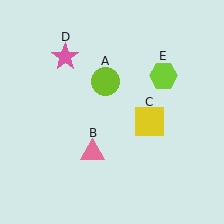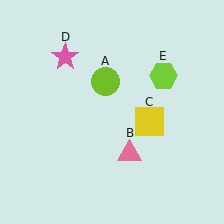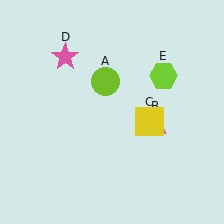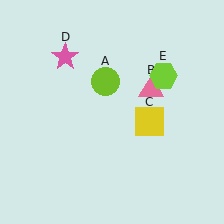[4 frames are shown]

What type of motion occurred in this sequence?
The pink triangle (object B) rotated counterclockwise around the center of the scene.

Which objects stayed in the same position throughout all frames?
Lime circle (object A) and yellow square (object C) and pink star (object D) and lime hexagon (object E) remained stationary.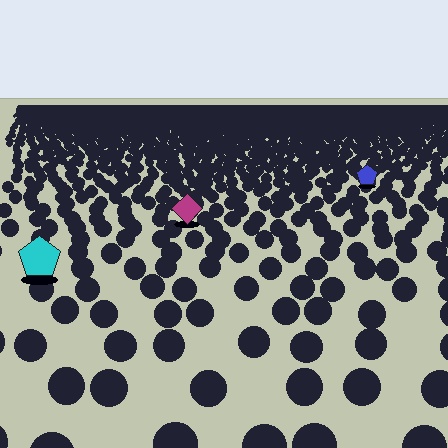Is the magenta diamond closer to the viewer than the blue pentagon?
Yes. The magenta diamond is closer — you can tell from the texture gradient: the ground texture is coarser near it.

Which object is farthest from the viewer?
The blue pentagon is farthest from the viewer. It appears smaller and the ground texture around it is denser.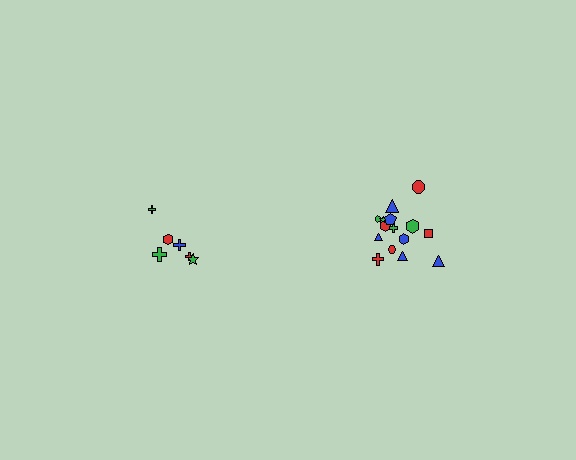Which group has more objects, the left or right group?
The right group.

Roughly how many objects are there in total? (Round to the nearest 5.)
Roughly 20 objects in total.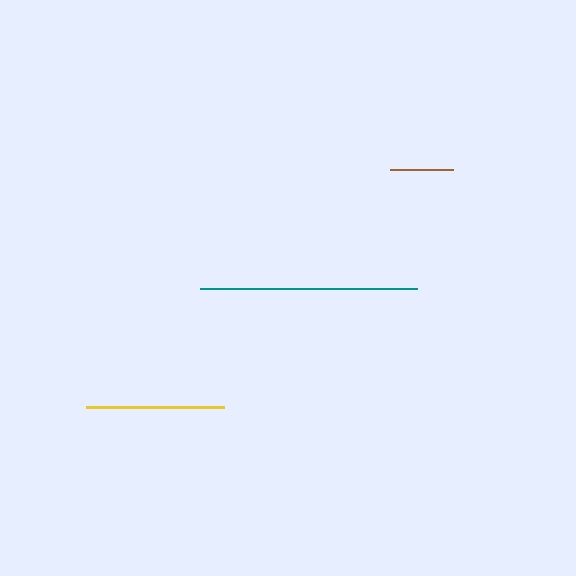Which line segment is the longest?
The teal line is the longest at approximately 217 pixels.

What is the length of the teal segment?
The teal segment is approximately 217 pixels long.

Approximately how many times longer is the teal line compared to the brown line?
The teal line is approximately 3.5 times the length of the brown line.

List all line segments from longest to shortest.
From longest to shortest: teal, yellow, brown.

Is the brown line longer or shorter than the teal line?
The teal line is longer than the brown line.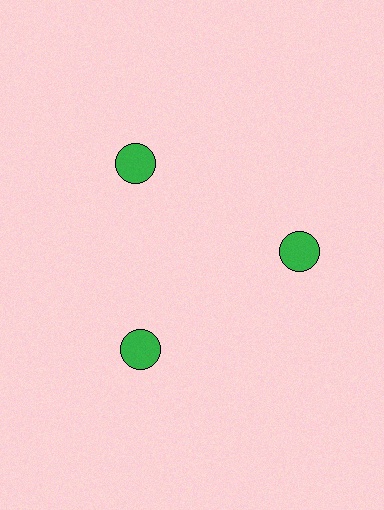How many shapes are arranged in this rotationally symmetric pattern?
There are 3 shapes, arranged in 3 groups of 1.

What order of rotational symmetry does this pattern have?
This pattern has 3-fold rotational symmetry.